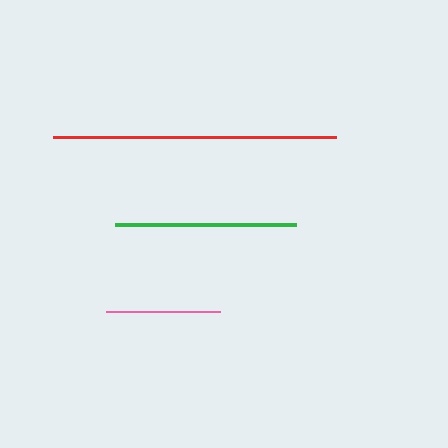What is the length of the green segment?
The green segment is approximately 180 pixels long.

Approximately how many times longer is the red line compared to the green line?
The red line is approximately 1.6 times the length of the green line.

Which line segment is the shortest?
The pink line is the shortest at approximately 115 pixels.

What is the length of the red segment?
The red segment is approximately 283 pixels long.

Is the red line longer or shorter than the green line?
The red line is longer than the green line.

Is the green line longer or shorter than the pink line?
The green line is longer than the pink line.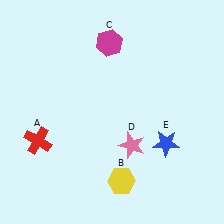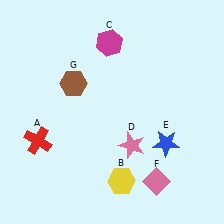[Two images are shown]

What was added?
A pink diamond (F), a brown hexagon (G) were added in Image 2.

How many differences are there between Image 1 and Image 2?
There are 2 differences between the two images.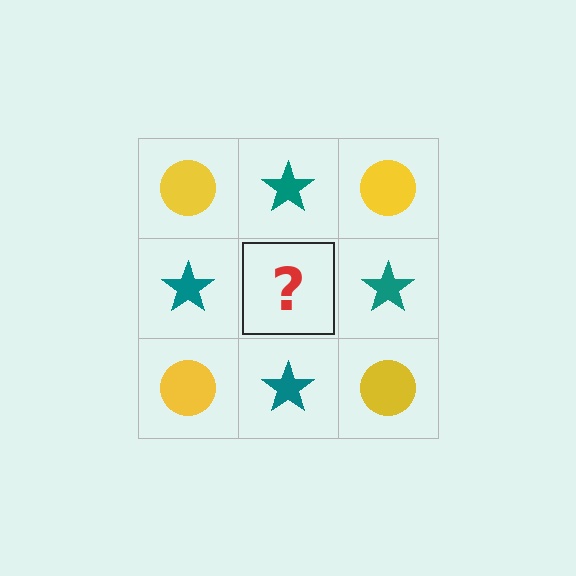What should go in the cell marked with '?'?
The missing cell should contain a yellow circle.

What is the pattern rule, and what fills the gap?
The rule is that it alternates yellow circle and teal star in a checkerboard pattern. The gap should be filled with a yellow circle.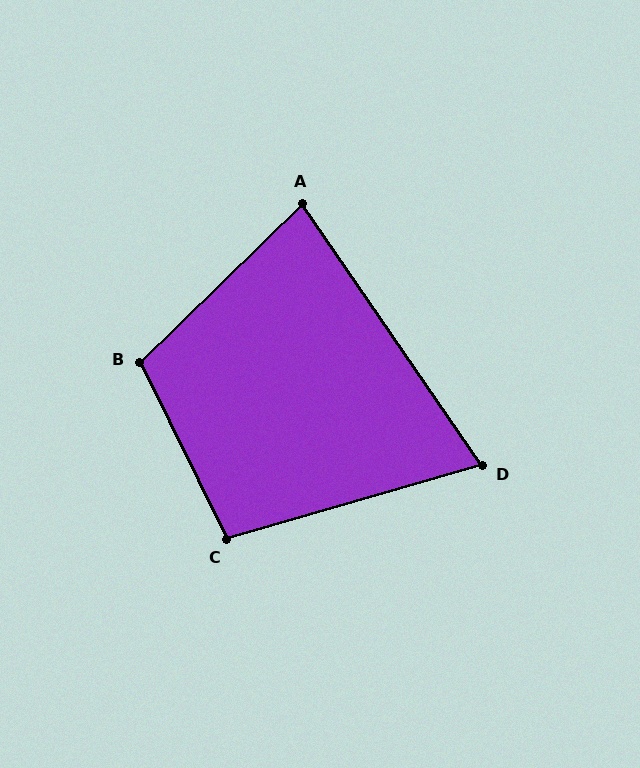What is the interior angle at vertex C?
Approximately 100 degrees (obtuse).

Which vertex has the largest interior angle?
B, at approximately 108 degrees.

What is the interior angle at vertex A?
Approximately 80 degrees (acute).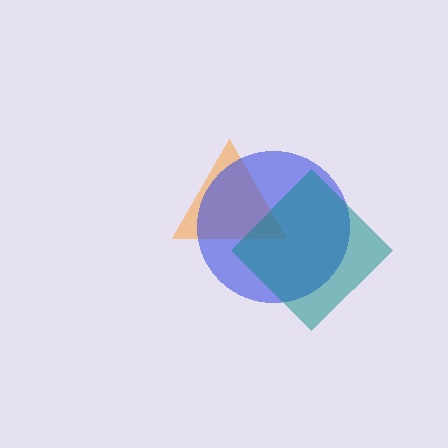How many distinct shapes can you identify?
There are 3 distinct shapes: an orange triangle, a blue circle, a teal diamond.